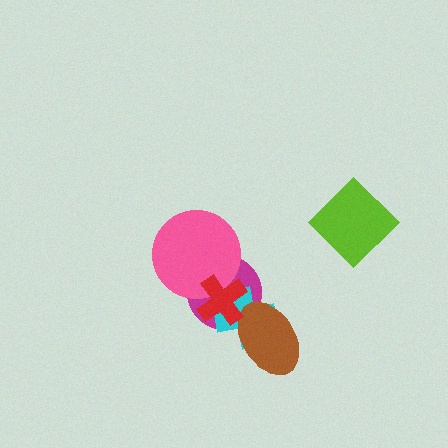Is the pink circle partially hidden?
Yes, it is partially covered by another shape.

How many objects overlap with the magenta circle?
4 objects overlap with the magenta circle.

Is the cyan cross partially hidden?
Yes, it is partially covered by another shape.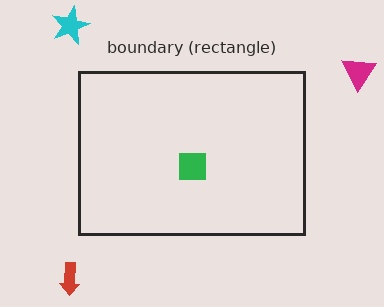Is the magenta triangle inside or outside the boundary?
Outside.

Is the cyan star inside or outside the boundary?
Outside.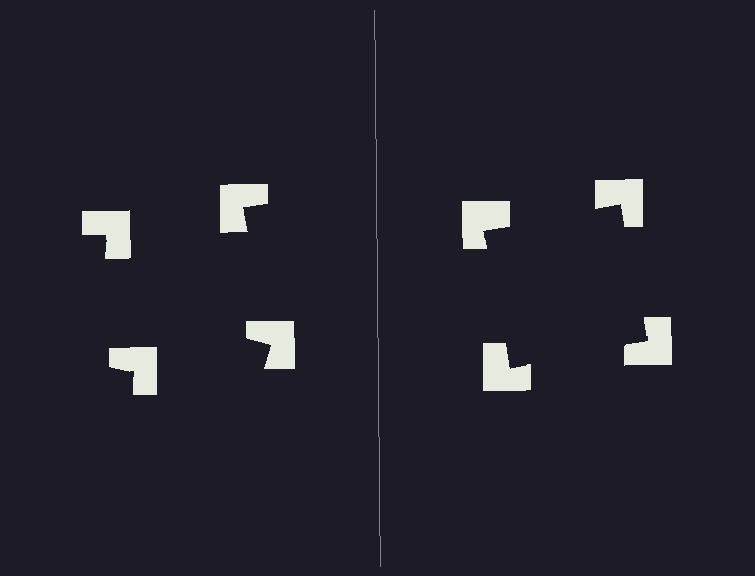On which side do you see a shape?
An illusory square appears on the right side. On the left side the wedge cuts are rotated, so no coherent shape forms.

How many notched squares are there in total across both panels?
8 — 4 on each side.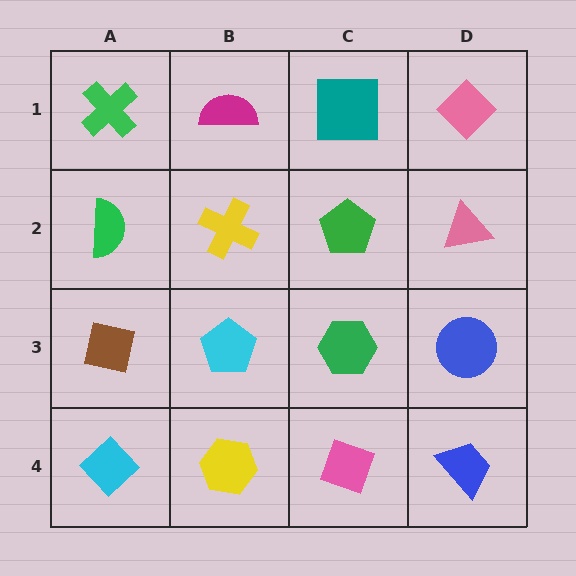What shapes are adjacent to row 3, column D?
A pink triangle (row 2, column D), a blue trapezoid (row 4, column D), a green hexagon (row 3, column C).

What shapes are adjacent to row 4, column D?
A blue circle (row 3, column D), a pink diamond (row 4, column C).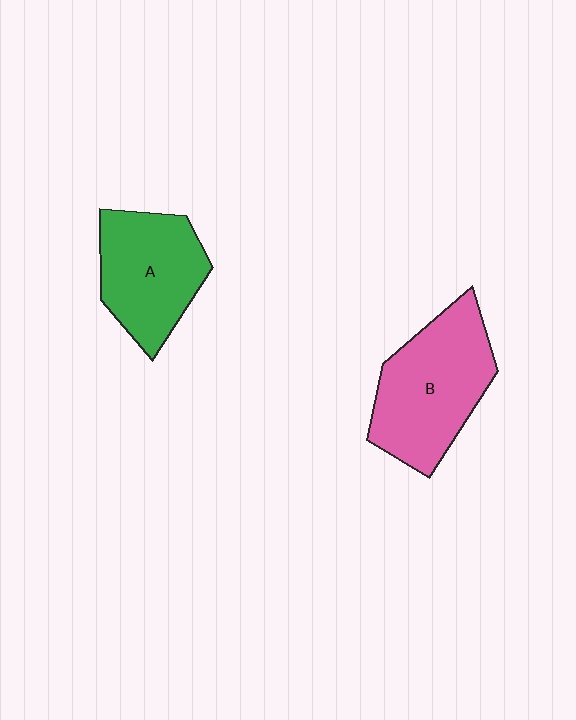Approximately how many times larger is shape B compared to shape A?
Approximately 1.2 times.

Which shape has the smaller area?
Shape A (green).